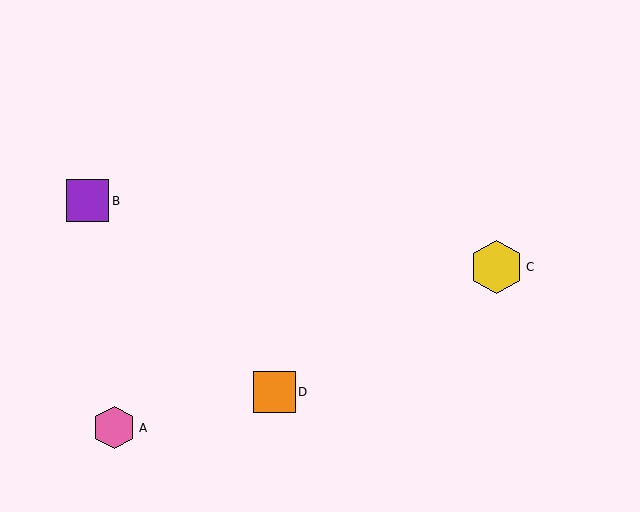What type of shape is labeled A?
Shape A is a pink hexagon.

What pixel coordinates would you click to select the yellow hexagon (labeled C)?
Click at (497, 267) to select the yellow hexagon C.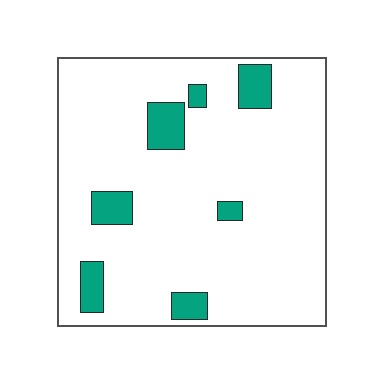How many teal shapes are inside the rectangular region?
7.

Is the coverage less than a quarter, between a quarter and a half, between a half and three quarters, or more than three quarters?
Less than a quarter.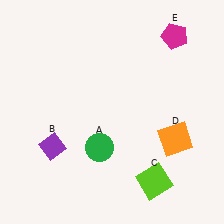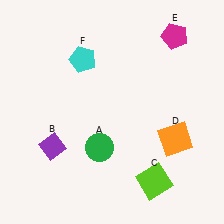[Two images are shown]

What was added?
A cyan pentagon (F) was added in Image 2.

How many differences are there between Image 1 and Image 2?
There is 1 difference between the two images.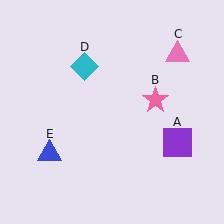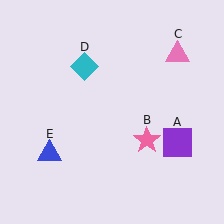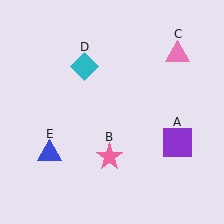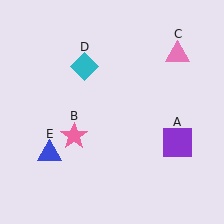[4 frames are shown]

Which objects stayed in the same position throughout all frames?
Purple square (object A) and pink triangle (object C) and cyan diamond (object D) and blue triangle (object E) remained stationary.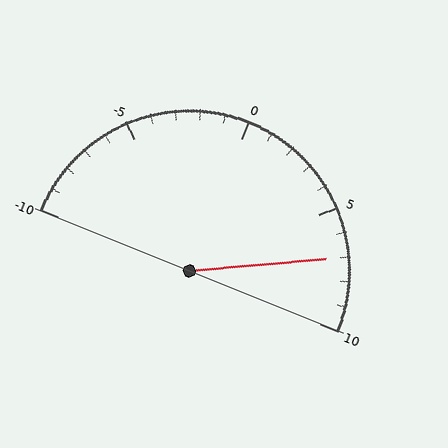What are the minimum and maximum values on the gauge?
The gauge ranges from -10 to 10.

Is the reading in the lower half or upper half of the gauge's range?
The reading is in the upper half of the range (-10 to 10).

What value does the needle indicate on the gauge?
The needle indicates approximately 7.